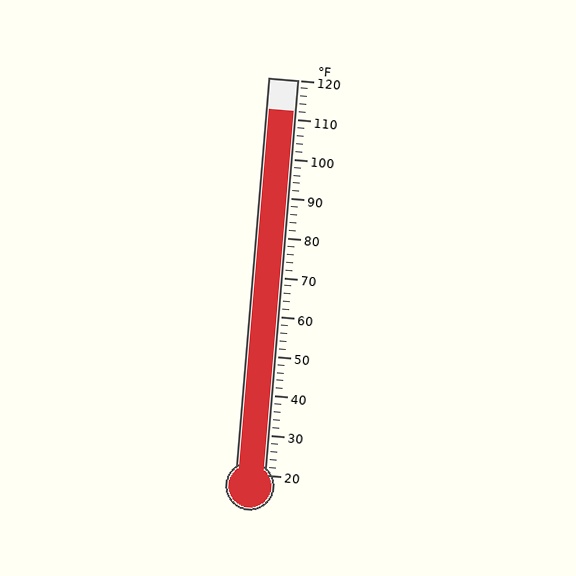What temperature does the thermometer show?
The thermometer shows approximately 112°F.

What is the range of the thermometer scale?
The thermometer scale ranges from 20°F to 120°F.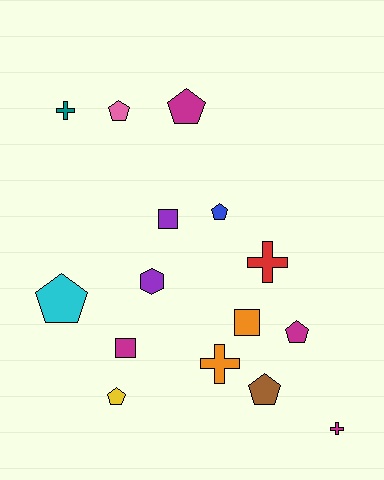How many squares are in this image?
There are 3 squares.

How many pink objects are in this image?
There is 1 pink object.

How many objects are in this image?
There are 15 objects.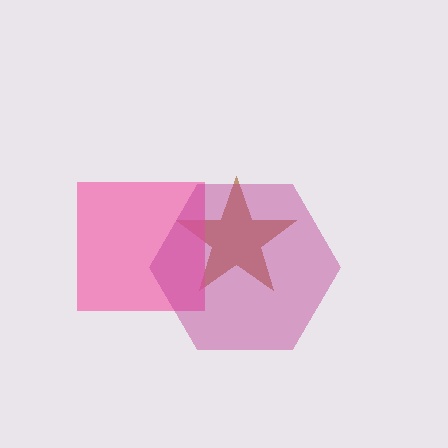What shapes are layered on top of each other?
The layered shapes are: a brown star, a pink square, a magenta hexagon.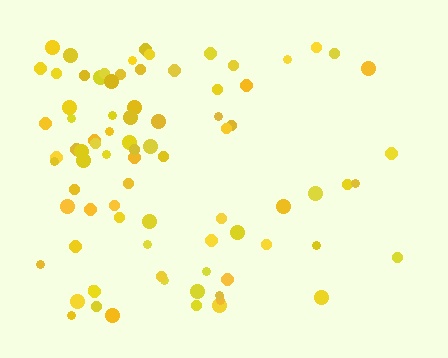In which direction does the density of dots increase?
From right to left, with the left side densest.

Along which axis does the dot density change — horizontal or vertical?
Horizontal.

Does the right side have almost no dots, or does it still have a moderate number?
Still a moderate number, just noticeably fewer than the left.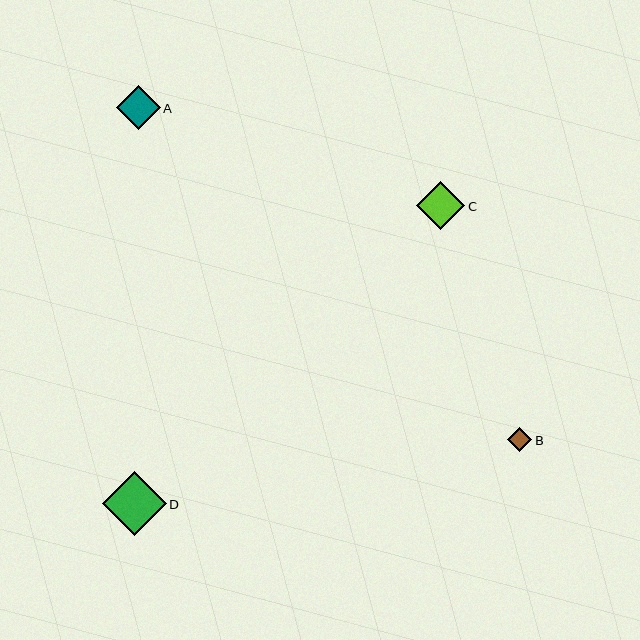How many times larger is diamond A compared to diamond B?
Diamond A is approximately 1.8 times the size of diamond B.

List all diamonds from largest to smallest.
From largest to smallest: D, C, A, B.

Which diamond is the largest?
Diamond D is the largest with a size of approximately 64 pixels.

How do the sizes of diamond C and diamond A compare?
Diamond C and diamond A are approximately the same size.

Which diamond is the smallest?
Diamond B is the smallest with a size of approximately 25 pixels.